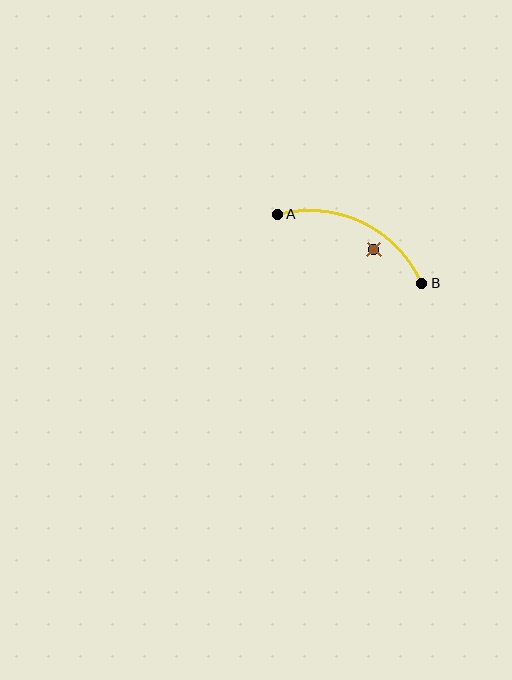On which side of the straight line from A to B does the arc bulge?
The arc bulges above the straight line connecting A and B.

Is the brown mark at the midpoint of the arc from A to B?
No — the brown mark does not lie on the arc at all. It sits slightly inside the curve.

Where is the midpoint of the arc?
The arc midpoint is the point on the curve farthest from the straight line joining A and B. It sits above that line.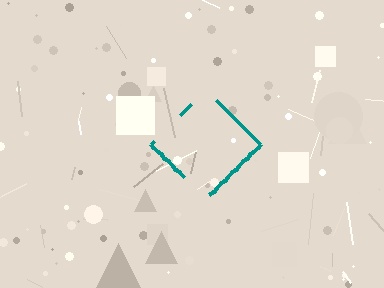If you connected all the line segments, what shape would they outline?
They would outline a diamond.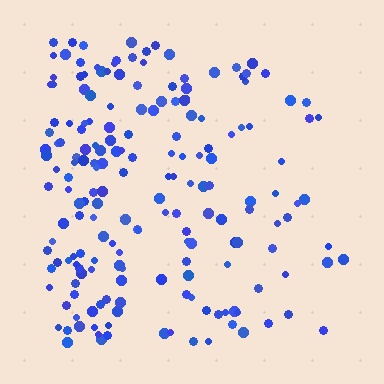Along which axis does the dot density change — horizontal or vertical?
Horizontal.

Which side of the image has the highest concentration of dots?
The left.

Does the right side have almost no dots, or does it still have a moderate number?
Still a moderate number, just noticeably fewer than the left.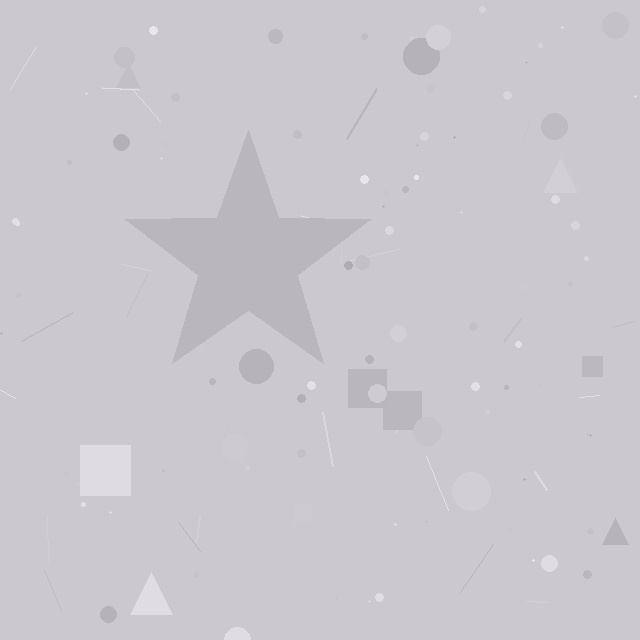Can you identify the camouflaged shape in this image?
The camouflaged shape is a star.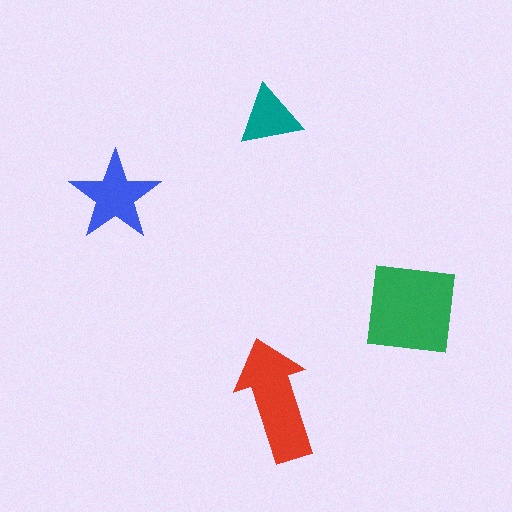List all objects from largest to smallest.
The green square, the red arrow, the blue star, the teal triangle.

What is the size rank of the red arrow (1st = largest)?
2nd.